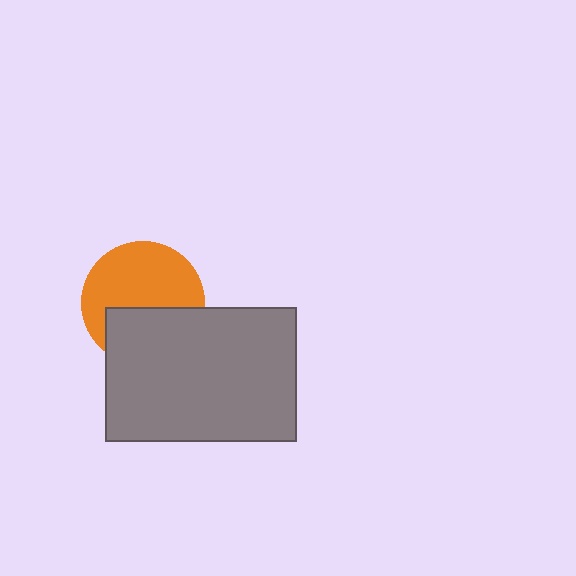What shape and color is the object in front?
The object in front is a gray rectangle.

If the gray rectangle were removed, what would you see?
You would see the complete orange circle.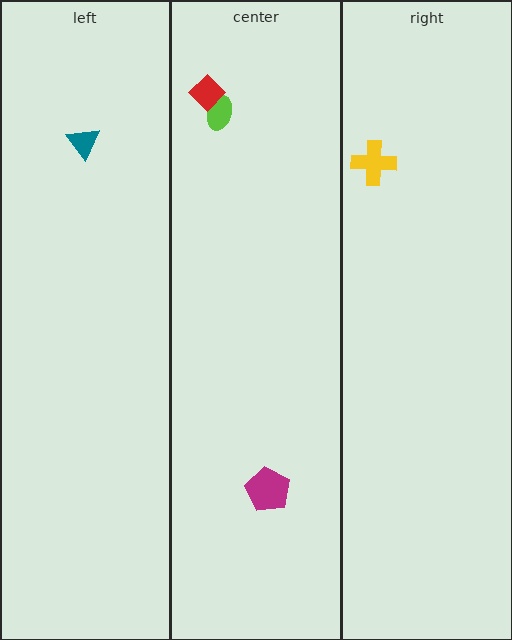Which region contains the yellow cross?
The right region.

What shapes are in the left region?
The teal triangle.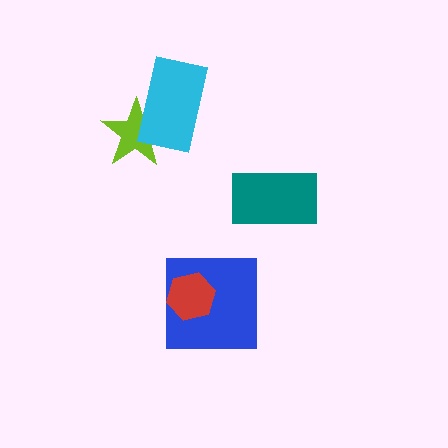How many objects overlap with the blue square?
1 object overlaps with the blue square.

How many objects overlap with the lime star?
1 object overlaps with the lime star.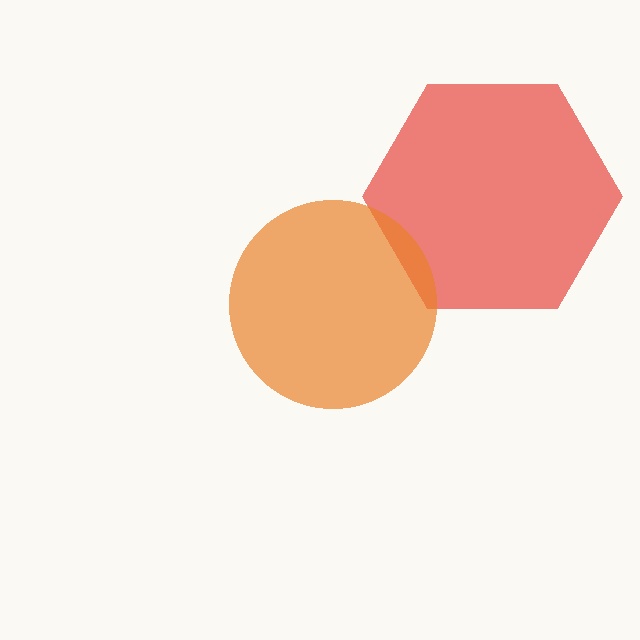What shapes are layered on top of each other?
The layered shapes are: a red hexagon, an orange circle.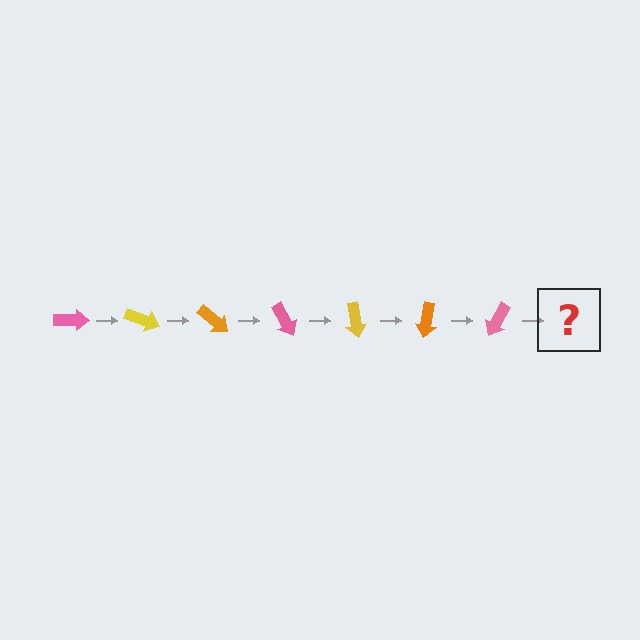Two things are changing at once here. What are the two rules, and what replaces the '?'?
The two rules are that it rotates 20 degrees each step and the color cycles through pink, yellow, and orange. The '?' should be a yellow arrow, rotated 140 degrees from the start.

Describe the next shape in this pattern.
It should be a yellow arrow, rotated 140 degrees from the start.